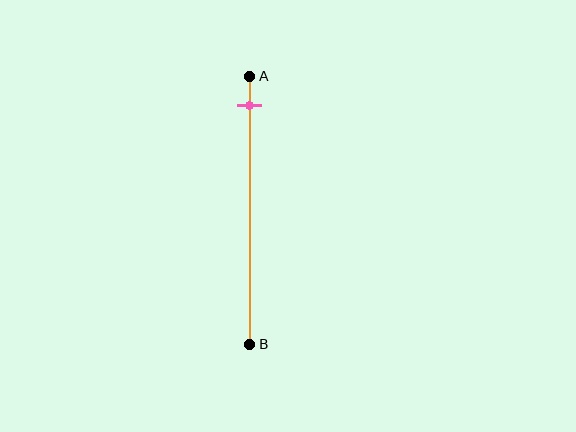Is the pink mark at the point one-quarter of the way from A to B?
No, the mark is at about 10% from A, not at the 25% one-quarter point.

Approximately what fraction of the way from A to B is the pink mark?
The pink mark is approximately 10% of the way from A to B.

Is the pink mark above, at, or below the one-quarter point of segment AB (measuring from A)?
The pink mark is above the one-quarter point of segment AB.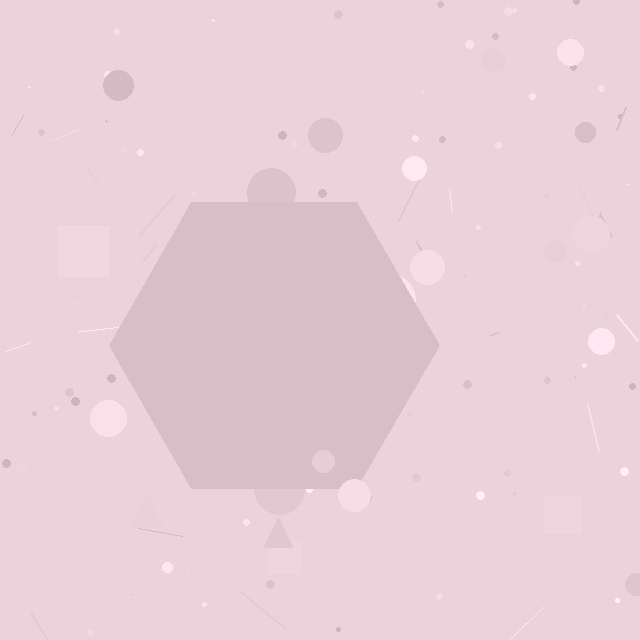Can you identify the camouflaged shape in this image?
The camouflaged shape is a hexagon.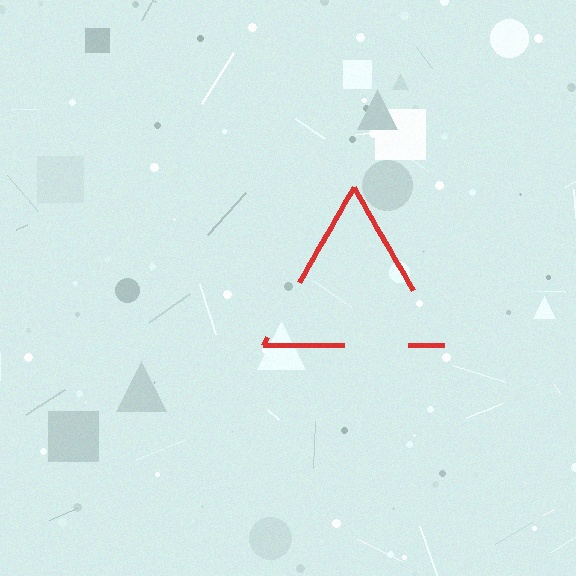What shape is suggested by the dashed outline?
The dashed outline suggests a triangle.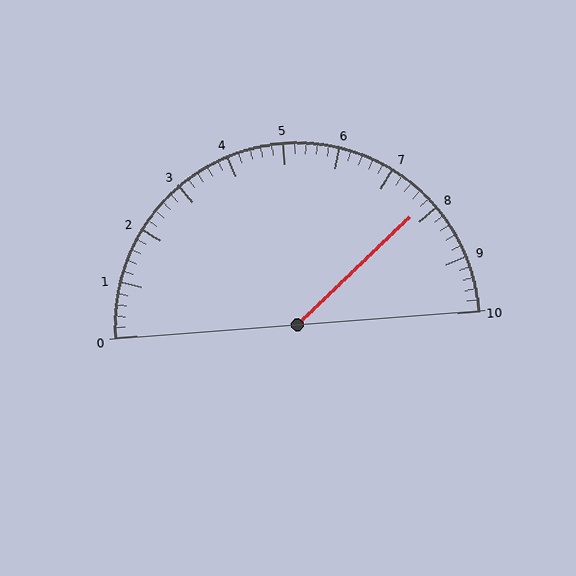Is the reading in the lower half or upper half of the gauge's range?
The reading is in the upper half of the range (0 to 10).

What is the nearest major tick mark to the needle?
The nearest major tick mark is 8.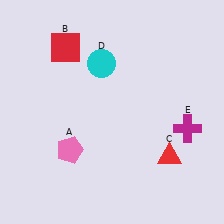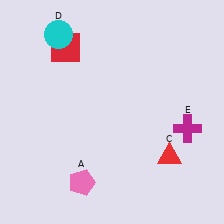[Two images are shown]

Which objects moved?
The objects that moved are: the pink pentagon (A), the cyan circle (D).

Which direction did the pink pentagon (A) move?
The pink pentagon (A) moved down.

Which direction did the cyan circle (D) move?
The cyan circle (D) moved left.